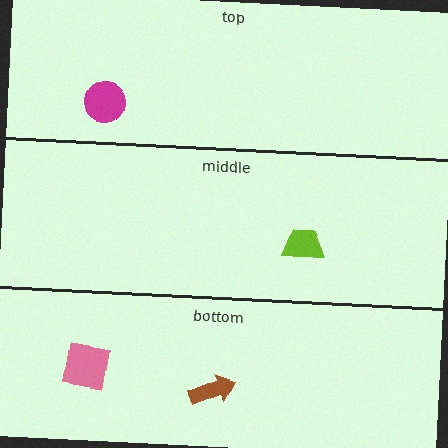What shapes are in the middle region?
The lime trapezoid.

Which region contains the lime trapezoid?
The middle region.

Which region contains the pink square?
The bottom region.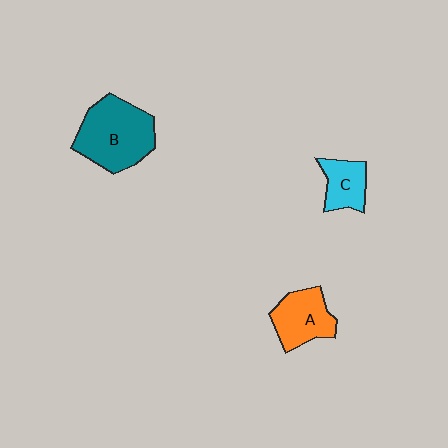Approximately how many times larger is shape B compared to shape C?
Approximately 2.2 times.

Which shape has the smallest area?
Shape C (cyan).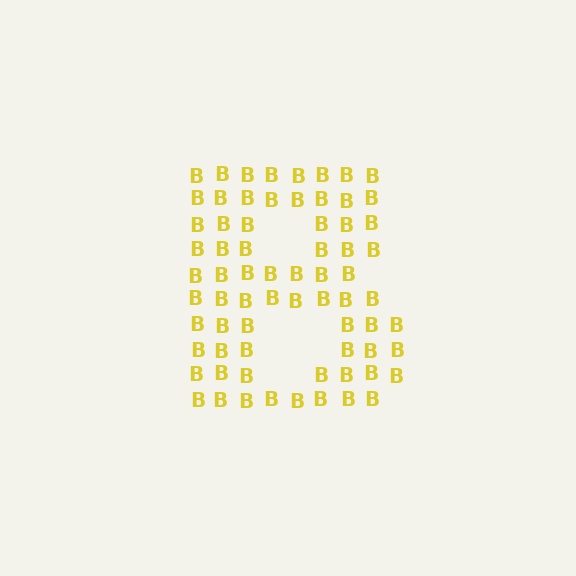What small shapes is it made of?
It is made of small letter B's.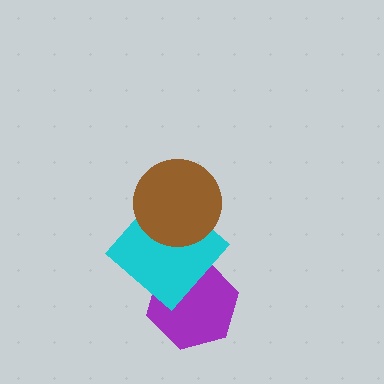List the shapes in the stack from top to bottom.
From top to bottom: the brown circle, the cyan diamond, the purple hexagon.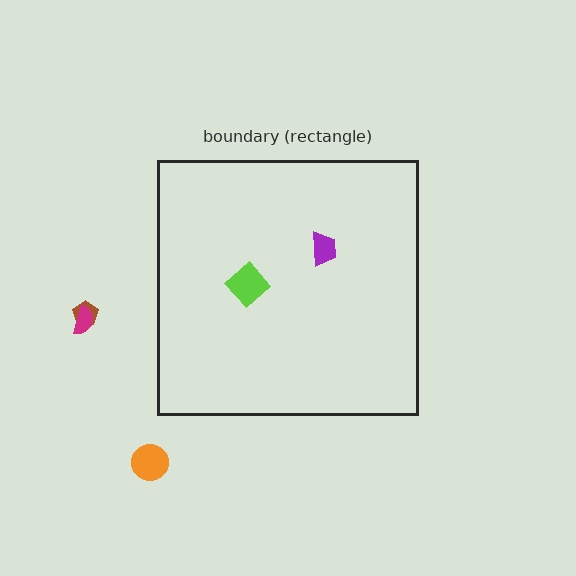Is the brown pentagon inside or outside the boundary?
Outside.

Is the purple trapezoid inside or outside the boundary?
Inside.